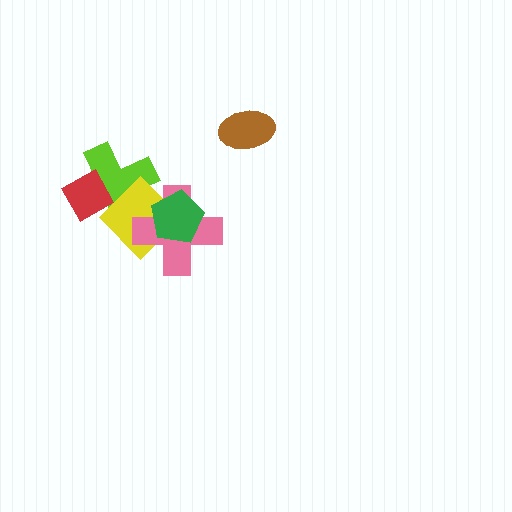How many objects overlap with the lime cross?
3 objects overlap with the lime cross.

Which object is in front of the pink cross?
The green pentagon is in front of the pink cross.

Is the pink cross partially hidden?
Yes, it is partially covered by another shape.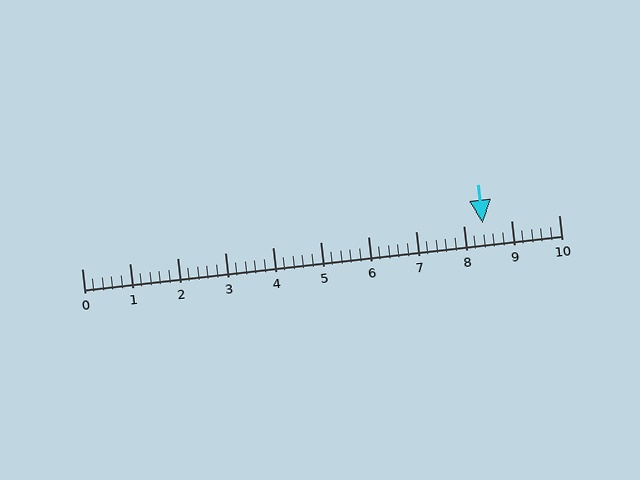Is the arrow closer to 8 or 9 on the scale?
The arrow is closer to 8.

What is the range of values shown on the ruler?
The ruler shows values from 0 to 10.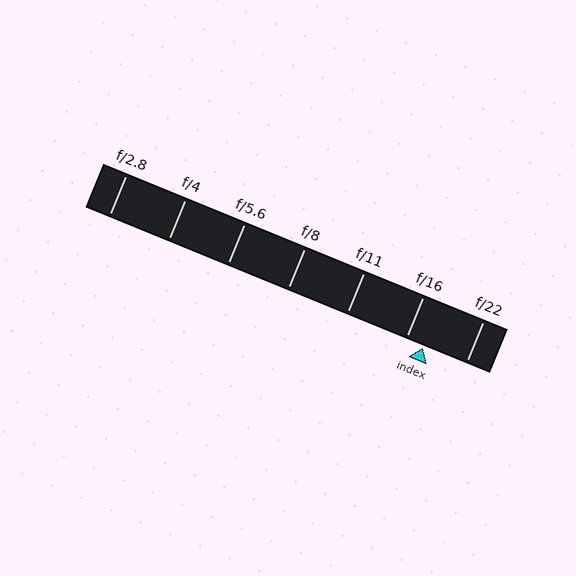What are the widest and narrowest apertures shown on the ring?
The widest aperture shown is f/2.8 and the narrowest is f/22.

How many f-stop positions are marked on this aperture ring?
There are 7 f-stop positions marked.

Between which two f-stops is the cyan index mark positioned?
The index mark is between f/16 and f/22.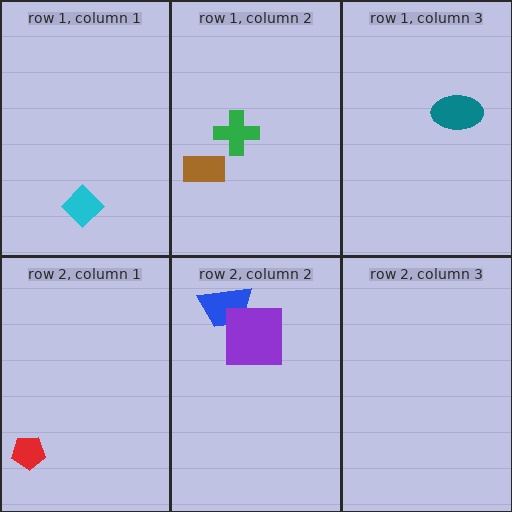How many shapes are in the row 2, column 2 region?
2.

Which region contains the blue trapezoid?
The row 2, column 2 region.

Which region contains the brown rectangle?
The row 1, column 2 region.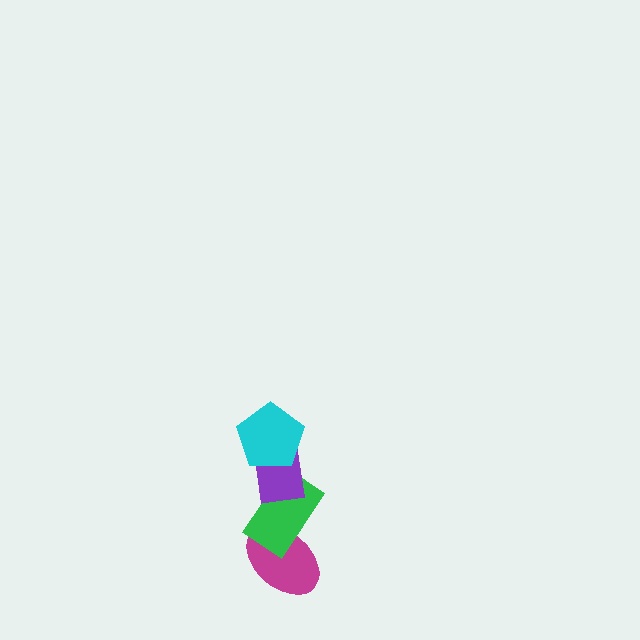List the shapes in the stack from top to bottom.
From top to bottom: the cyan pentagon, the purple rectangle, the green rectangle, the magenta ellipse.